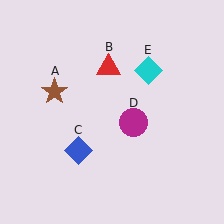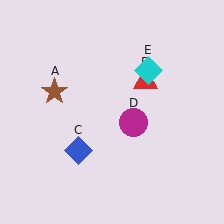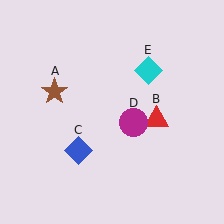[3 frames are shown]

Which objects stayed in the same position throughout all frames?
Brown star (object A) and blue diamond (object C) and magenta circle (object D) and cyan diamond (object E) remained stationary.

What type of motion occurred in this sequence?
The red triangle (object B) rotated clockwise around the center of the scene.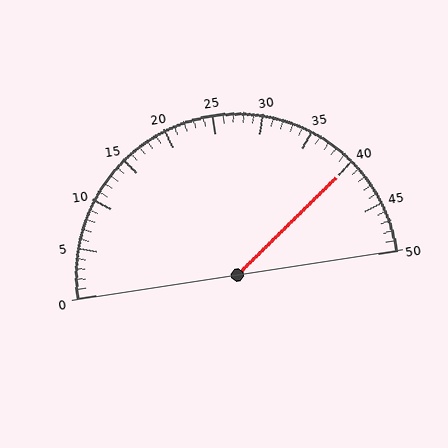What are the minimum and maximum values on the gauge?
The gauge ranges from 0 to 50.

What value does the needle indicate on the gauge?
The needle indicates approximately 40.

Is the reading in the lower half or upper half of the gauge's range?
The reading is in the upper half of the range (0 to 50).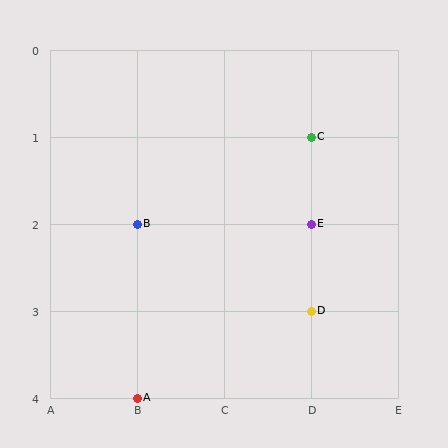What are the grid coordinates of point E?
Point E is at grid coordinates (D, 2).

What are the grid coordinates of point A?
Point A is at grid coordinates (B, 4).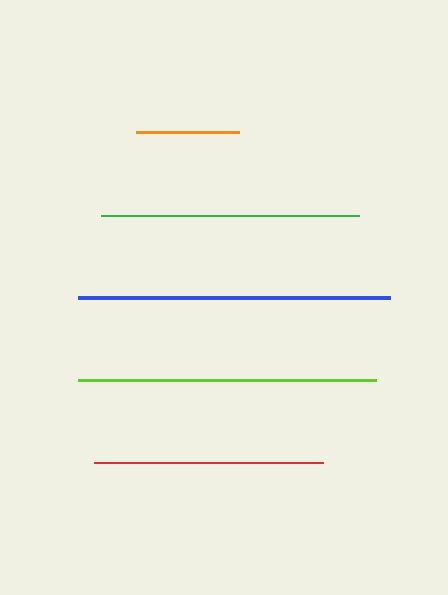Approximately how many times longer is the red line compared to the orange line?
The red line is approximately 2.2 times the length of the orange line.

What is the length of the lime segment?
The lime segment is approximately 298 pixels long.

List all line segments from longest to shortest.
From longest to shortest: blue, lime, green, red, orange.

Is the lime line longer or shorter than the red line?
The lime line is longer than the red line.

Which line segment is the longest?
The blue line is the longest at approximately 312 pixels.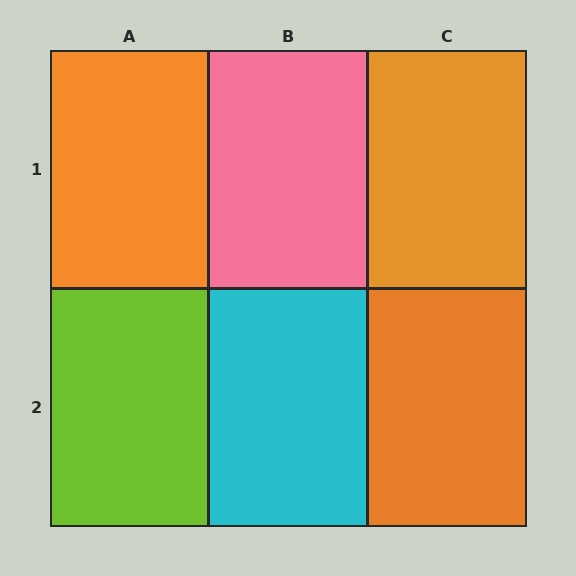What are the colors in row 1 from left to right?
Orange, pink, orange.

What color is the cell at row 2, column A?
Lime.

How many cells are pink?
1 cell is pink.